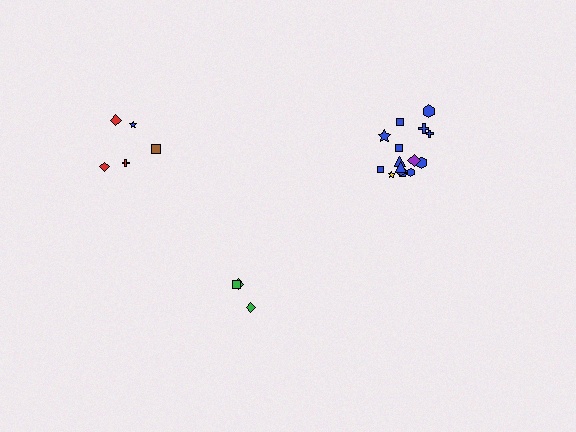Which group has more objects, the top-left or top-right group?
The top-right group.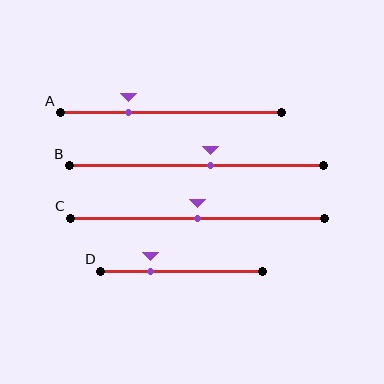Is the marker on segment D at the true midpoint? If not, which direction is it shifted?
No, the marker on segment D is shifted to the left by about 19% of the segment length.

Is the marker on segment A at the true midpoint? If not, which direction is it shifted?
No, the marker on segment A is shifted to the left by about 19% of the segment length.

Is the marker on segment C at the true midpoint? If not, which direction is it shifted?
Yes, the marker on segment C is at the true midpoint.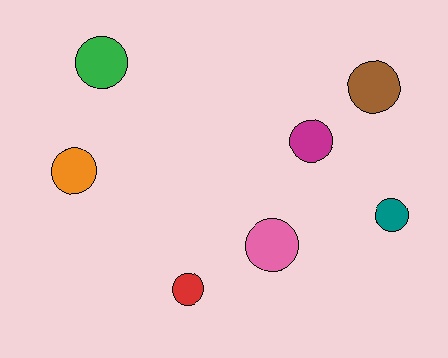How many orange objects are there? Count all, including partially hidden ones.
There is 1 orange object.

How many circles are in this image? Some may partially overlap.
There are 7 circles.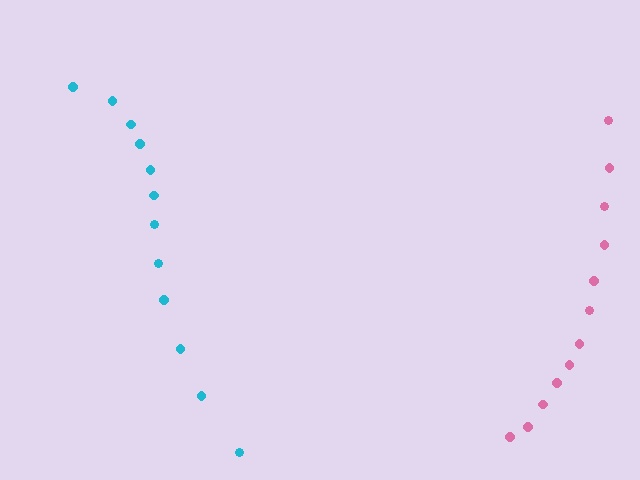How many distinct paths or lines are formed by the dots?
There are 2 distinct paths.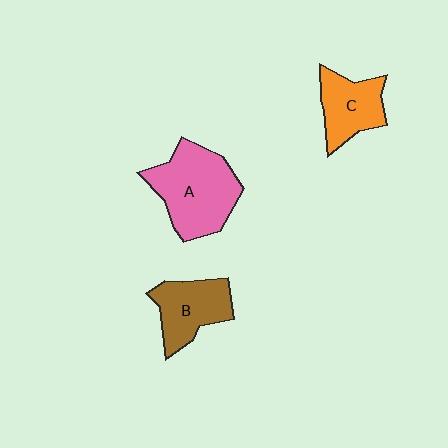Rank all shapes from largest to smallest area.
From largest to smallest: A (pink), B (brown), C (orange).